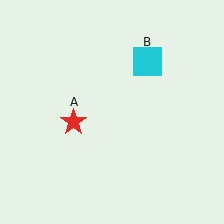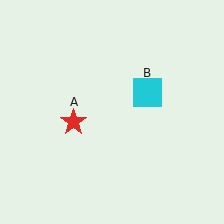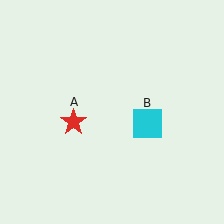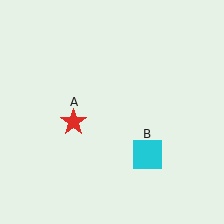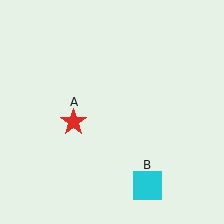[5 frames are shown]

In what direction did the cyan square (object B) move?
The cyan square (object B) moved down.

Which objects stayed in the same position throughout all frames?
Red star (object A) remained stationary.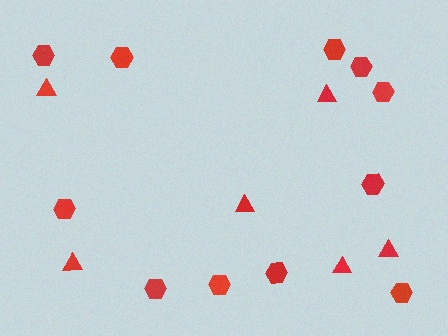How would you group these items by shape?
There are 2 groups: one group of triangles (6) and one group of hexagons (11).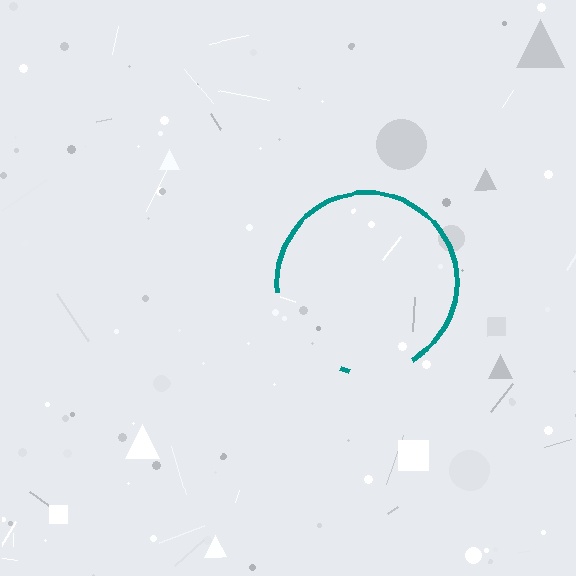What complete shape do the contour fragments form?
The contour fragments form a circle.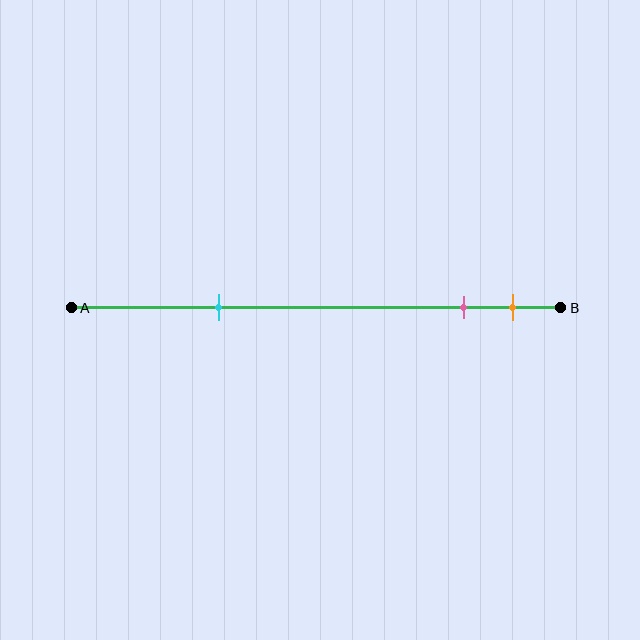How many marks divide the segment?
There are 3 marks dividing the segment.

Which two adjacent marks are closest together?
The pink and orange marks are the closest adjacent pair.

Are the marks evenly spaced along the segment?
No, the marks are not evenly spaced.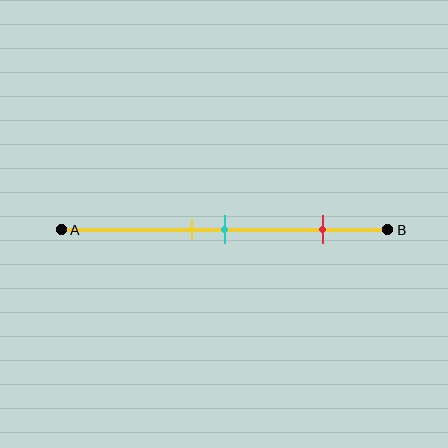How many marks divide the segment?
There are 3 marks dividing the segment.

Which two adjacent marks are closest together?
The yellow and cyan marks are the closest adjacent pair.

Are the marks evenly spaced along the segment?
No, the marks are not evenly spaced.